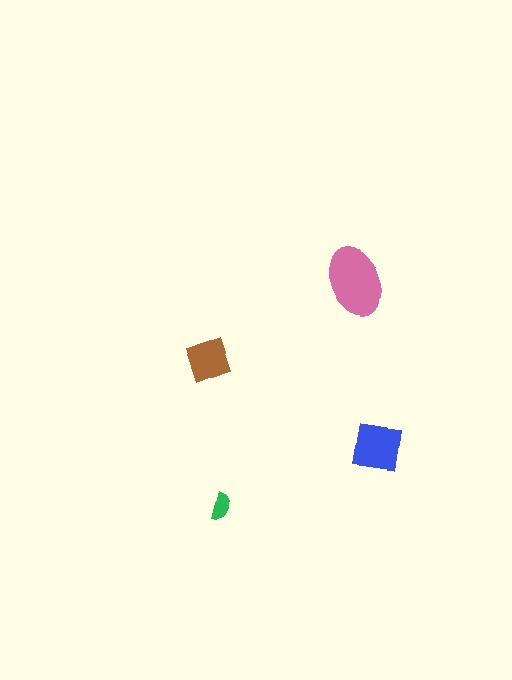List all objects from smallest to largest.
The green semicircle, the brown diamond, the blue square, the pink ellipse.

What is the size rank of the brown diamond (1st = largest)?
3rd.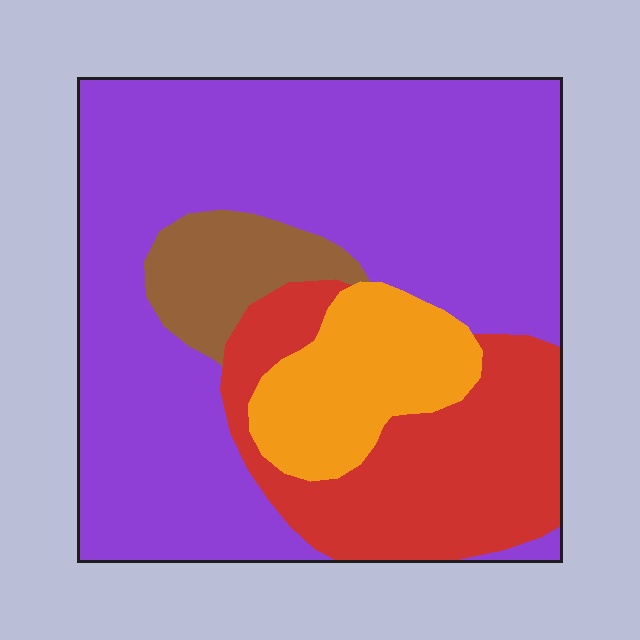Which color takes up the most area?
Purple, at roughly 60%.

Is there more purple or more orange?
Purple.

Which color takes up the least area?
Brown, at roughly 10%.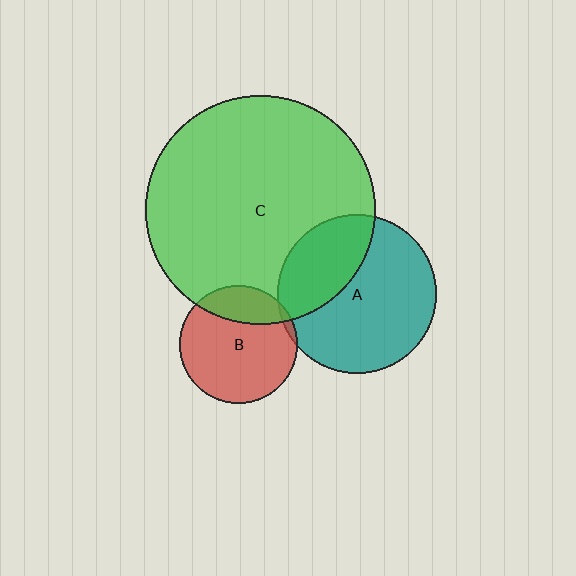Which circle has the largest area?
Circle C (green).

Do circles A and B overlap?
Yes.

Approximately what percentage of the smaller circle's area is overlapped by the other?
Approximately 5%.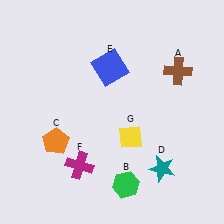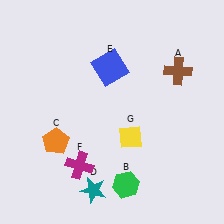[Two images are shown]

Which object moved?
The teal star (D) moved left.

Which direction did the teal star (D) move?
The teal star (D) moved left.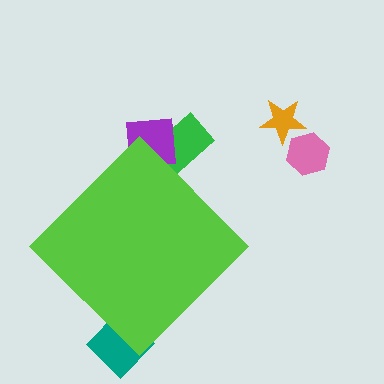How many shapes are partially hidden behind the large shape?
3 shapes are partially hidden.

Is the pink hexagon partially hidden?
No, the pink hexagon is fully visible.